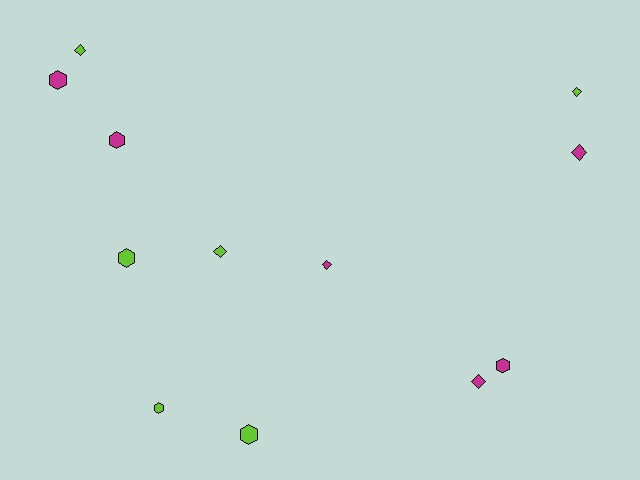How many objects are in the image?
There are 12 objects.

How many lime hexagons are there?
There are 3 lime hexagons.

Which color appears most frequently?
Lime, with 6 objects.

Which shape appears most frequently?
Hexagon, with 6 objects.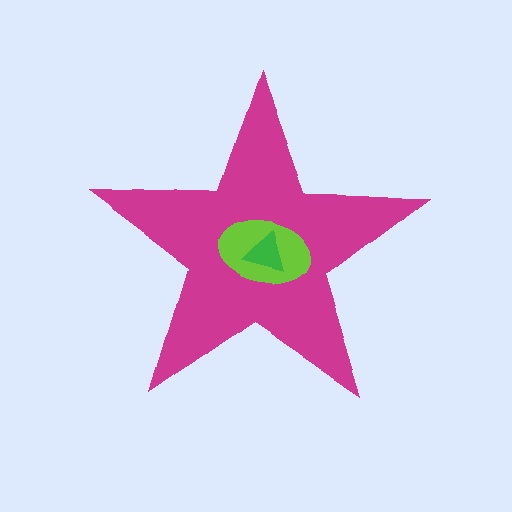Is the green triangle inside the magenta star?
Yes.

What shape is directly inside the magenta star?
The lime ellipse.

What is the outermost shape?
The magenta star.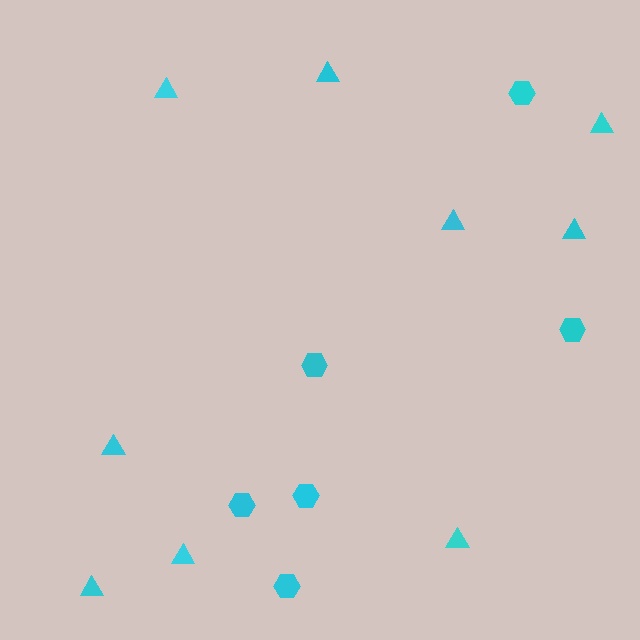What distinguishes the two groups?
There are 2 groups: one group of triangles (9) and one group of hexagons (6).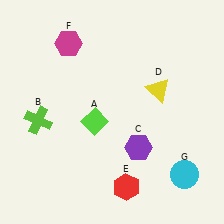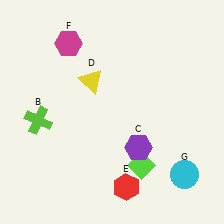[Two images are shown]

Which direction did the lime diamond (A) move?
The lime diamond (A) moved right.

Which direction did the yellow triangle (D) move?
The yellow triangle (D) moved left.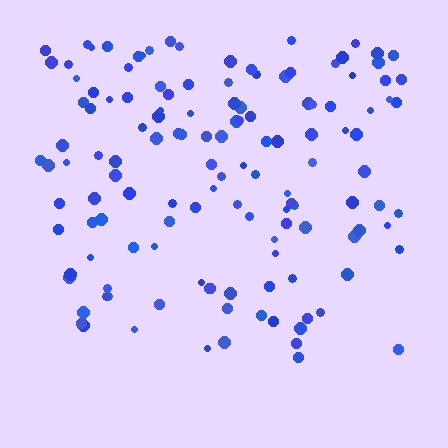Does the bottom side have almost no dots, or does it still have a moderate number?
Still a moderate number, just noticeably fewer than the top.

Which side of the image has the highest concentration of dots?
The top.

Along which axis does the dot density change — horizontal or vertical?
Vertical.